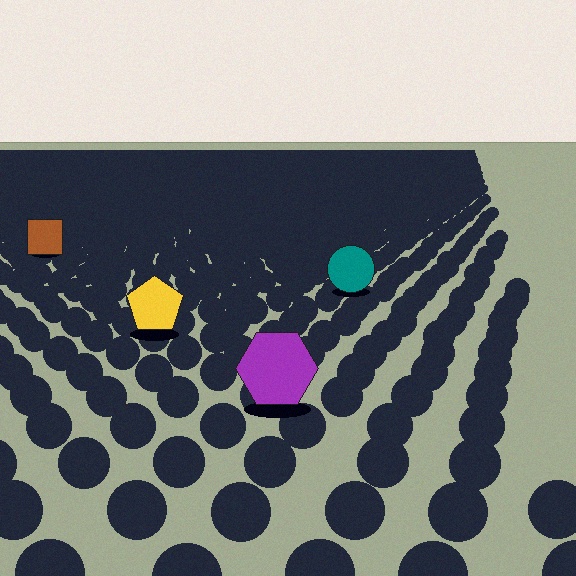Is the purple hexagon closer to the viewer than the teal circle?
Yes. The purple hexagon is closer — you can tell from the texture gradient: the ground texture is coarser near it.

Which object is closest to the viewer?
The purple hexagon is closest. The texture marks near it are larger and more spread out.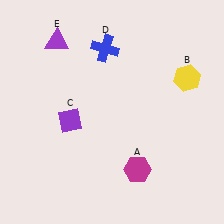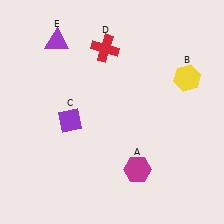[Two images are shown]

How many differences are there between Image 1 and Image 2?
There is 1 difference between the two images.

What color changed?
The cross (D) changed from blue in Image 1 to red in Image 2.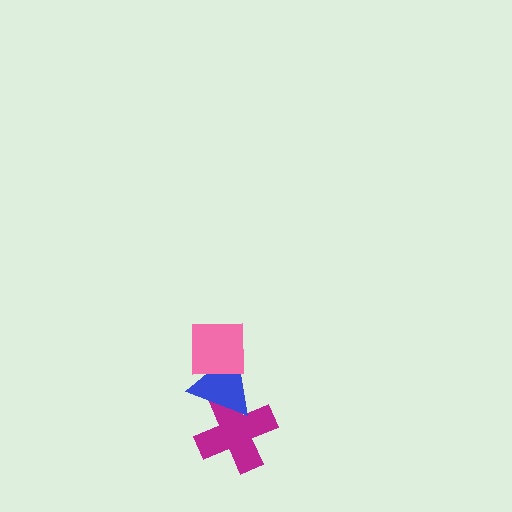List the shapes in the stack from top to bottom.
From top to bottom: the pink square, the blue triangle, the magenta cross.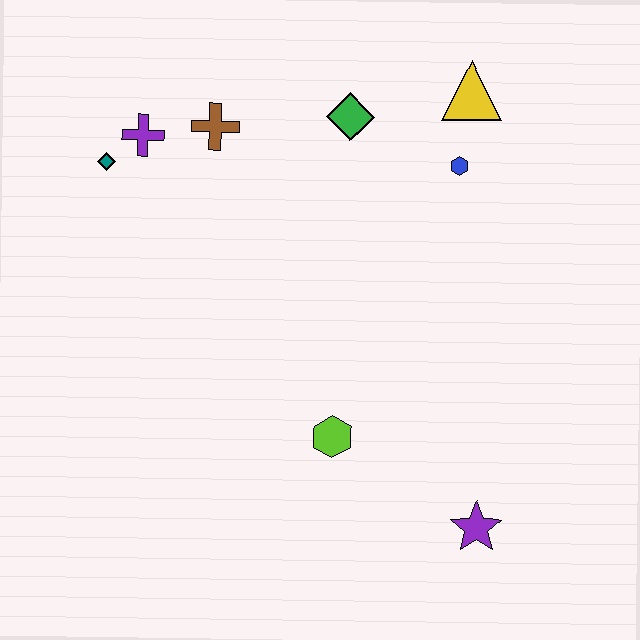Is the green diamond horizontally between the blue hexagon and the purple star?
No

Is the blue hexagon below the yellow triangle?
Yes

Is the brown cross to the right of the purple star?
No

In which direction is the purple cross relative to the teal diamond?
The purple cross is to the right of the teal diamond.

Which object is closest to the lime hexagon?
The purple star is closest to the lime hexagon.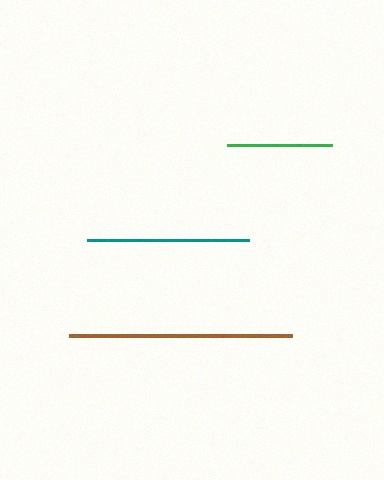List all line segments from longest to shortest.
From longest to shortest: brown, teal, green.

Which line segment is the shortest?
The green line is the shortest at approximately 105 pixels.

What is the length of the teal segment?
The teal segment is approximately 162 pixels long.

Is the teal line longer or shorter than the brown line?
The brown line is longer than the teal line.